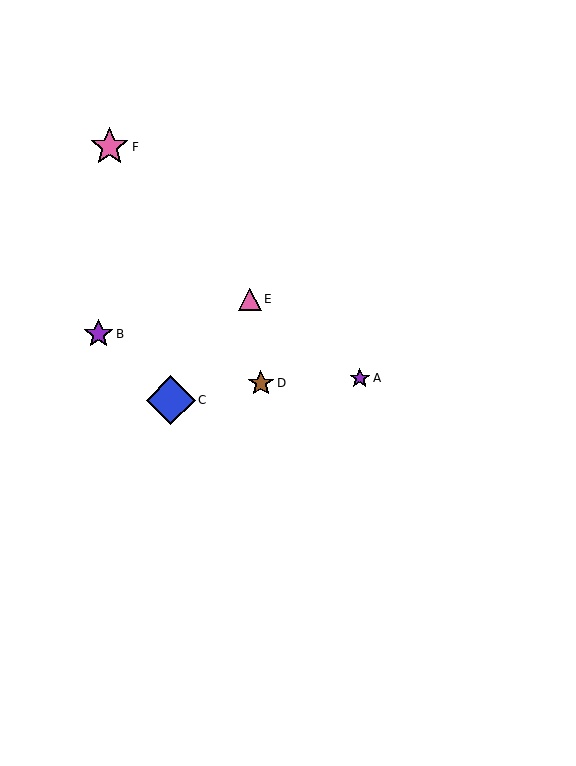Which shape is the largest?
The blue diamond (labeled C) is the largest.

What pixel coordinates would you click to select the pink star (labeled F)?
Click at (109, 147) to select the pink star F.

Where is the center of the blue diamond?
The center of the blue diamond is at (171, 400).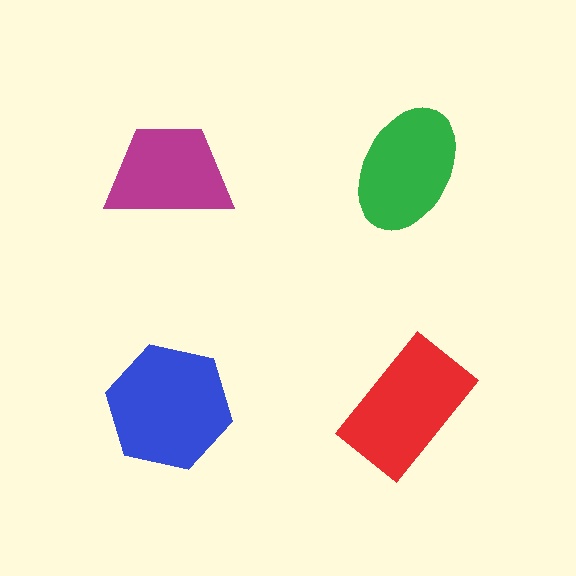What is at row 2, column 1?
A blue hexagon.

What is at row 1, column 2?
A green ellipse.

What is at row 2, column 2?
A red rectangle.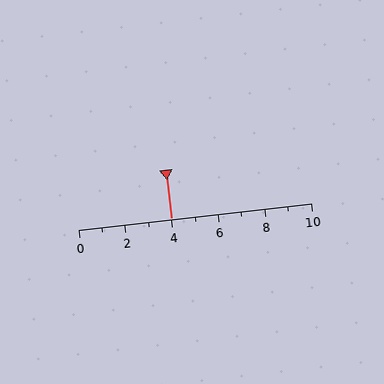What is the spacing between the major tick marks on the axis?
The major ticks are spaced 2 apart.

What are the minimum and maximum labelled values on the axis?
The axis runs from 0 to 10.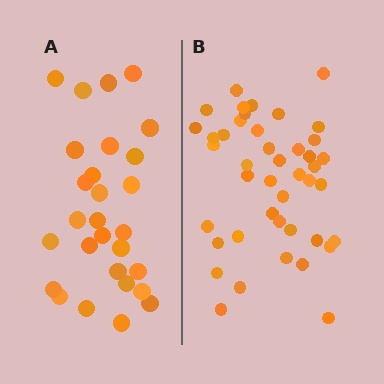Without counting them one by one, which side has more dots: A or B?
Region B (the right region) has more dots.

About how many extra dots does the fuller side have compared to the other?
Region B has approximately 15 more dots than region A.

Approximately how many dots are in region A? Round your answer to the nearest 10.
About 30 dots. (The exact count is 28, which rounds to 30.)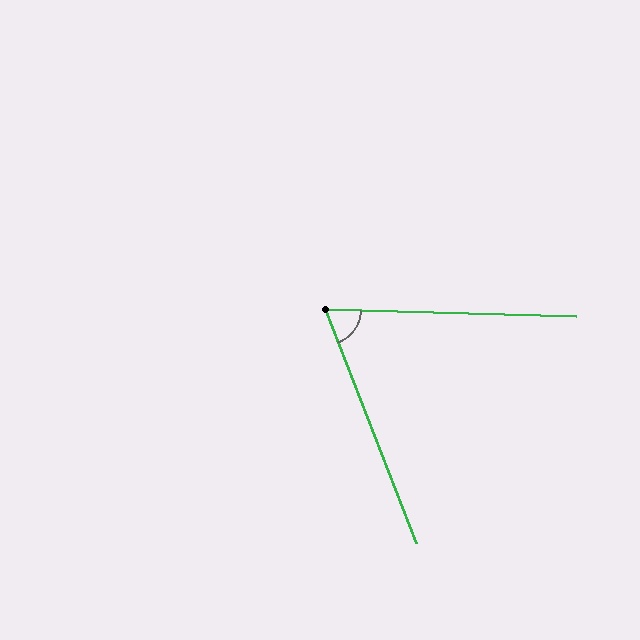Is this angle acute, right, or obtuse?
It is acute.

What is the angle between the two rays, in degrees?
Approximately 67 degrees.